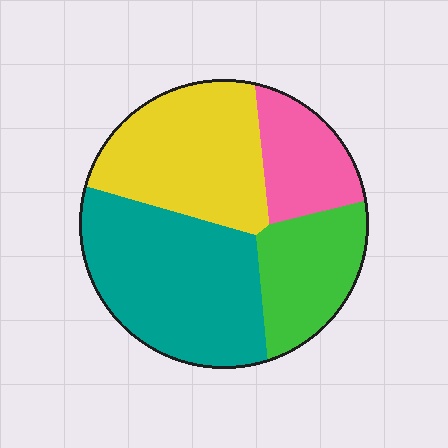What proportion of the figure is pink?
Pink covers 15% of the figure.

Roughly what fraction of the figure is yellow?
Yellow takes up between a quarter and a half of the figure.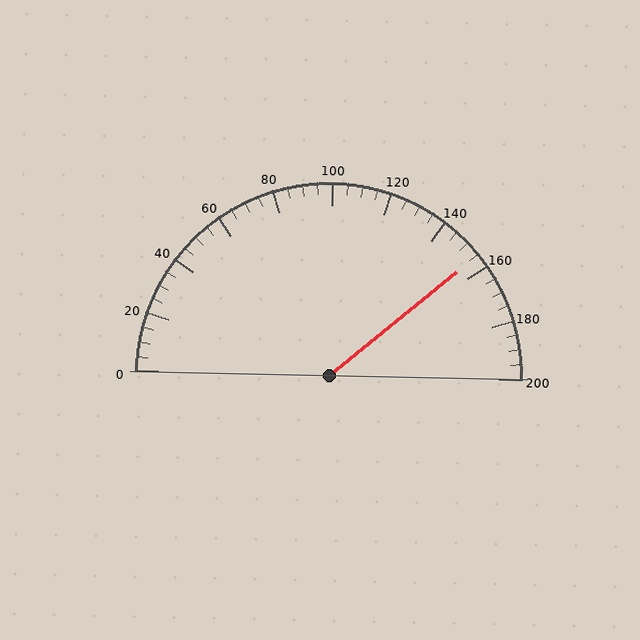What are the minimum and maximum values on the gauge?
The gauge ranges from 0 to 200.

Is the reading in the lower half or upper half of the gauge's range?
The reading is in the upper half of the range (0 to 200).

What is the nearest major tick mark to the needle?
The nearest major tick mark is 160.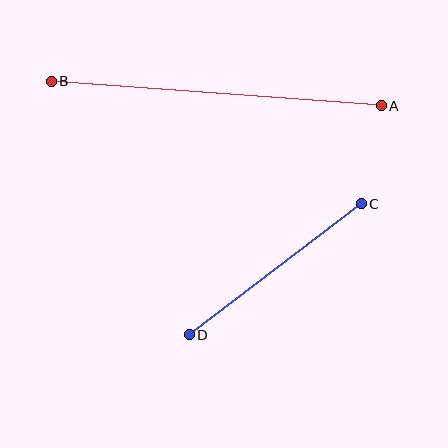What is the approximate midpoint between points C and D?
The midpoint is at approximately (275, 269) pixels.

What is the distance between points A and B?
The distance is approximately 331 pixels.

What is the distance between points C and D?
The distance is approximately 216 pixels.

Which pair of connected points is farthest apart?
Points A and B are farthest apart.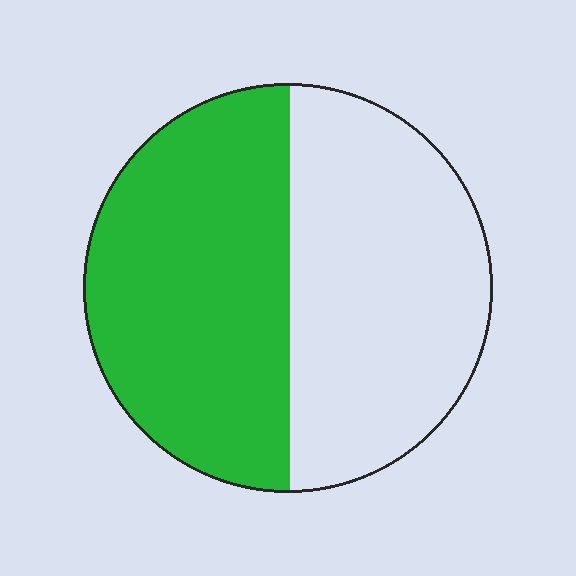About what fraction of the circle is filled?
About one half (1/2).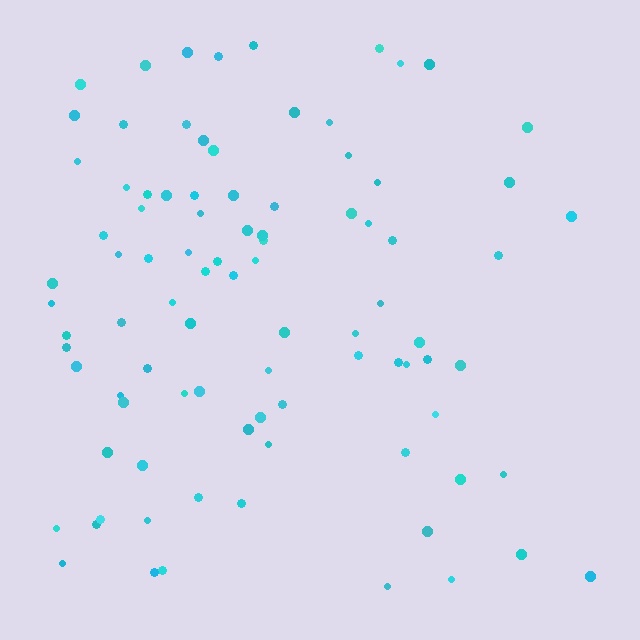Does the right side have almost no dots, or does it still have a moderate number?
Still a moderate number, just noticeably fewer than the left.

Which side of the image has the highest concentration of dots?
The left.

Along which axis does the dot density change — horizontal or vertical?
Horizontal.